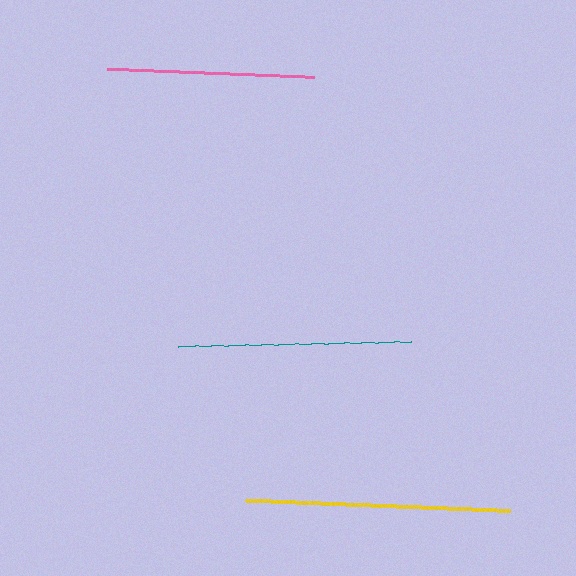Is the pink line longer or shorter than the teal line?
The teal line is longer than the pink line.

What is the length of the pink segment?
The pink segment is approximately 208 pixels long.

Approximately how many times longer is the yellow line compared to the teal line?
The yellow line is approximately 1.1 times the length of the teal line.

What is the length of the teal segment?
The teal segment is approximately 234 pixels long.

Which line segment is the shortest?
The pink line is the shortest at approximately 208 pixels.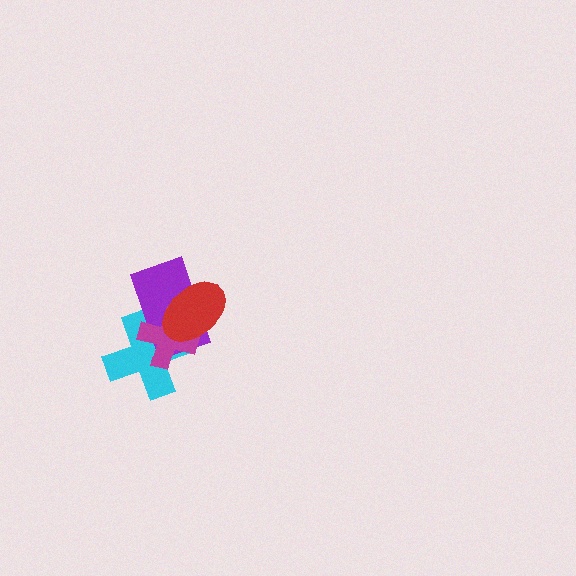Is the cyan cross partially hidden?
Yes, it is partially covered by another shape.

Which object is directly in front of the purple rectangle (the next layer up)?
The magenta cross is directly in front of the purple rectangle.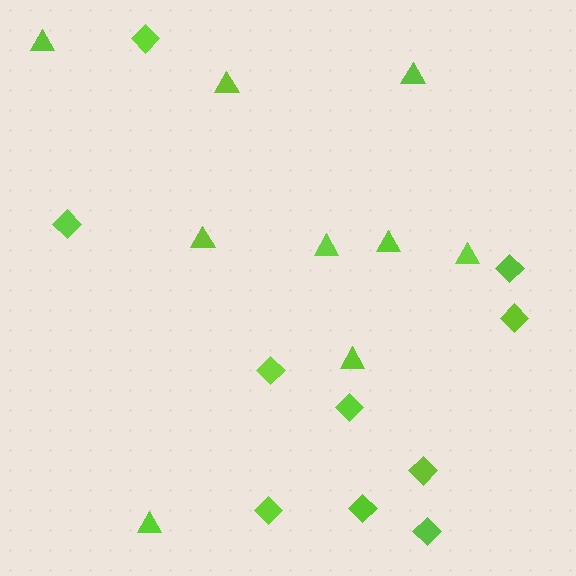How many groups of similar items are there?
There are 2 groups: one group of diamonds (10) and one group of triangles (9).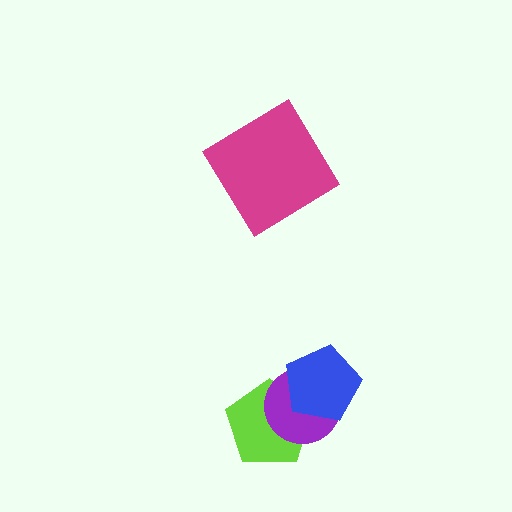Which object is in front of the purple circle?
The blue pentagon is in front of the purple circle.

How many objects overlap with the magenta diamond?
0 objects overlap with the magenta diamond.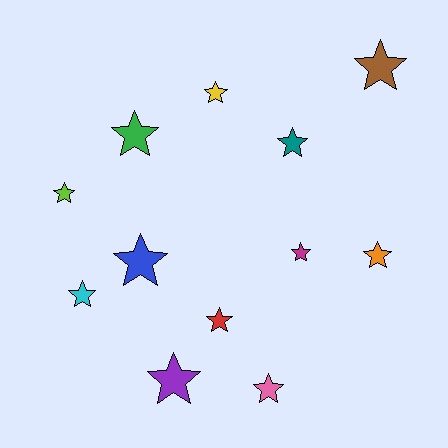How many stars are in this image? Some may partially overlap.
There are 12 stars.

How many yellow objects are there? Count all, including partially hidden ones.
There is 1 yellow object.